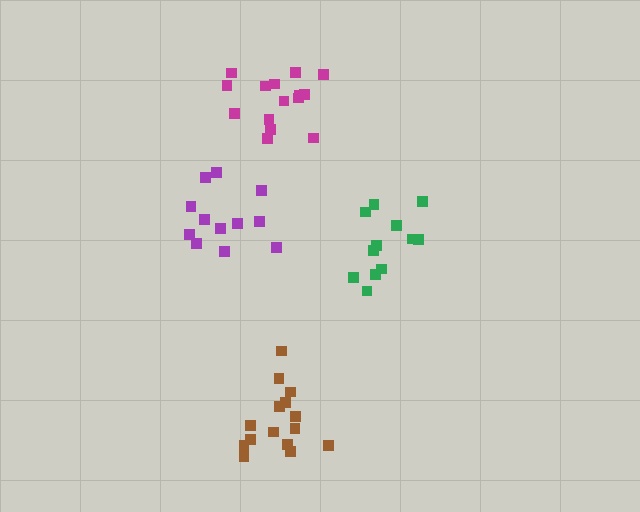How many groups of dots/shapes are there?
There are 4 groups.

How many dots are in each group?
Group 1: 12 dots, Group 2: 15 dots, Group 3: 12 dots, Group 4: 15 dots (54 total).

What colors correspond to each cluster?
The clusters are colored: purple, magenta, green, brown.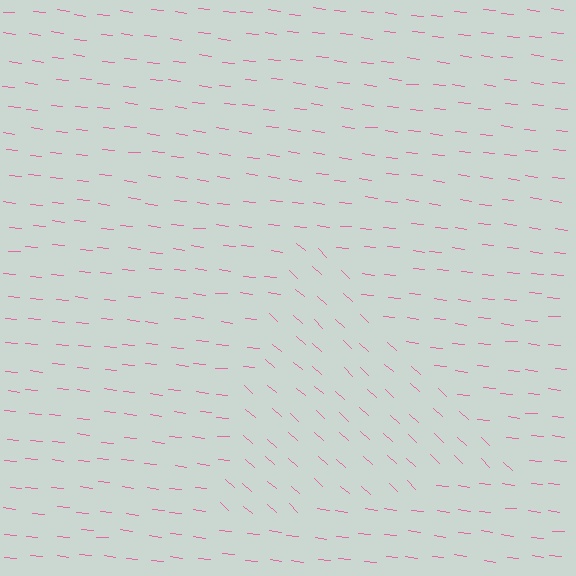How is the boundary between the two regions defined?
The boundary is defined purely by a change in line orientation (approximately 36 degrees difference). All lines are the same color and thickness.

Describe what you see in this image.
The image is filled with small pink line segments. A triangle region in the image has lines oriented differently from the surrounding lines, creating a visible texture boundary.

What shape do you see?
I see a triangle.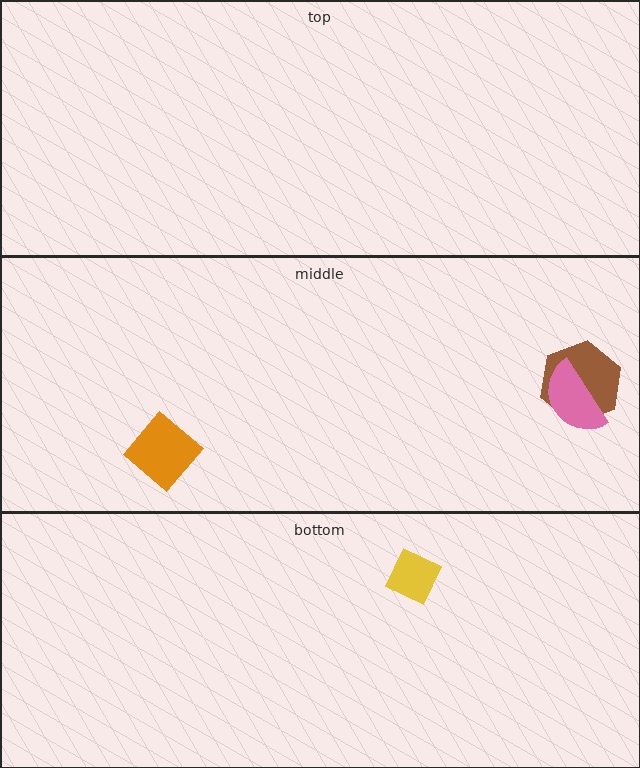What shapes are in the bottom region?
The yellow diamond.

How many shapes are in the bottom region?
1.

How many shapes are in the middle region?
3.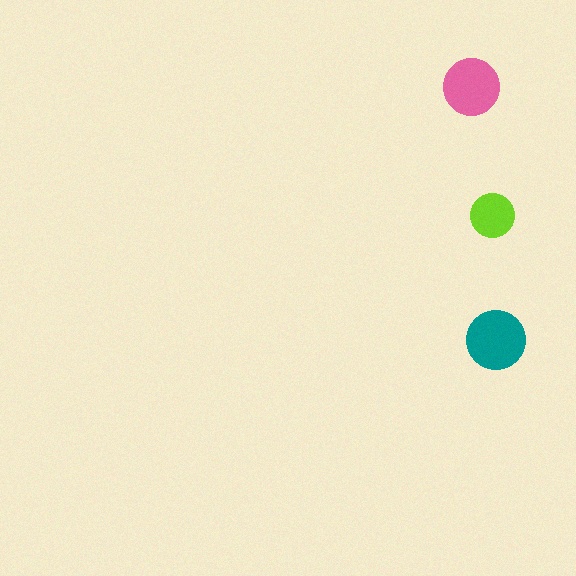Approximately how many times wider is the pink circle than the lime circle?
About 1.5 times wider.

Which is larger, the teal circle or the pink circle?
The teal one.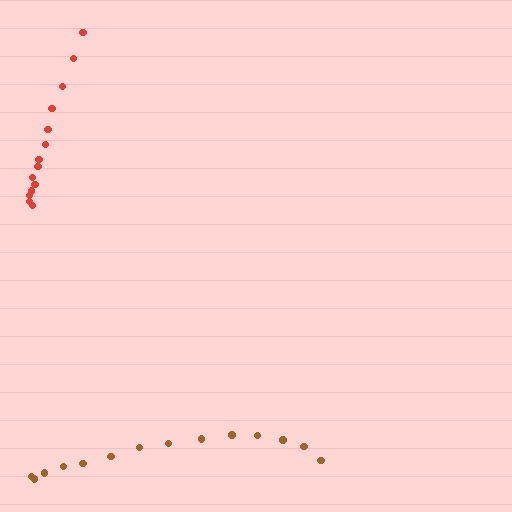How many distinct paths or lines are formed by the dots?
There are 2 distinct paths.